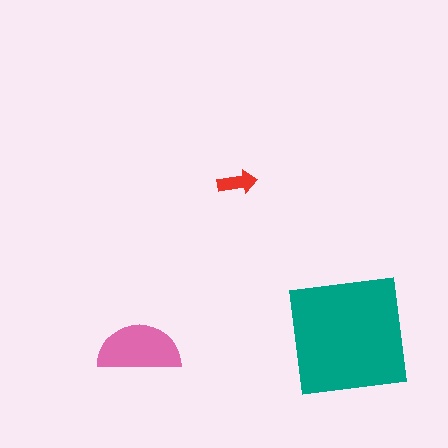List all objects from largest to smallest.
The teal square, the pink semicircle, the red arrow.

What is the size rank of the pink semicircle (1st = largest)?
2nd.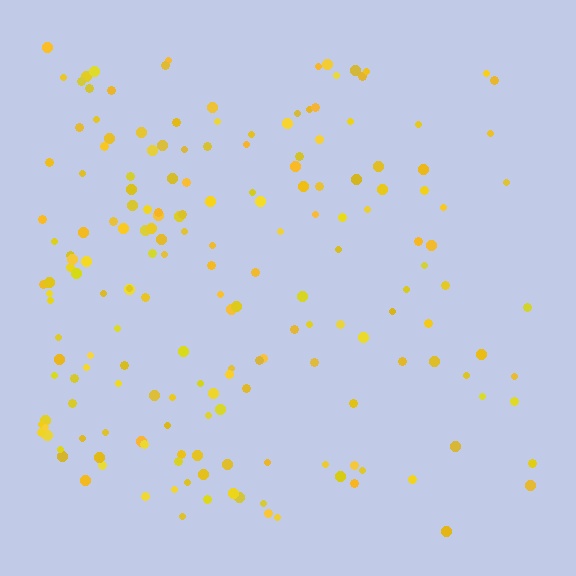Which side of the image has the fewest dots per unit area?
The right.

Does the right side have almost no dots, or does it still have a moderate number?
Still a moderate number, just noticeably fewer than the left.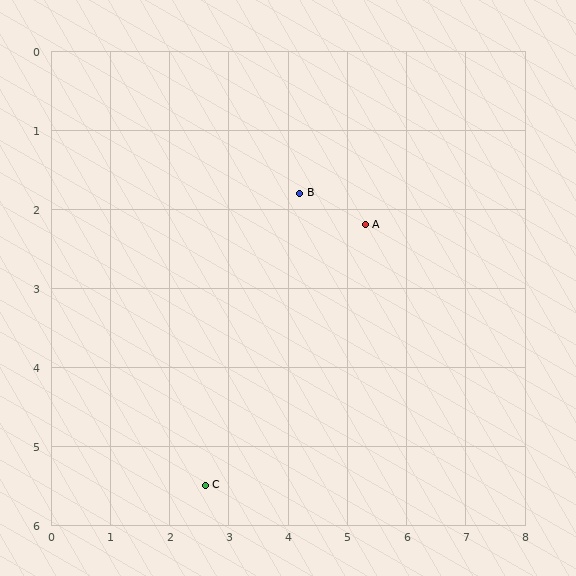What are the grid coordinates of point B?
Point B is at approximately (4.2, 1.8).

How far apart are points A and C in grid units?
Points A and C are about 4.3 grid units apart.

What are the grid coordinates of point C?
Point C is at approximately (2.6, 5.5).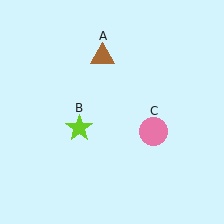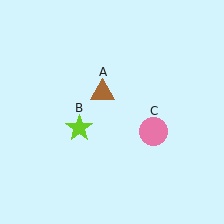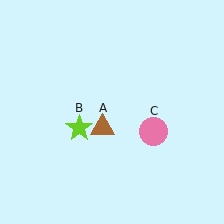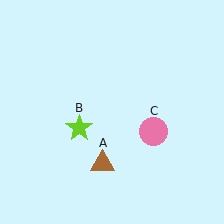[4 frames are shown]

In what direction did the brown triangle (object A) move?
The brown triangle (object A) moved down.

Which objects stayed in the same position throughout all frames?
Lime star (object B) and pink circle (object C) remained stationary.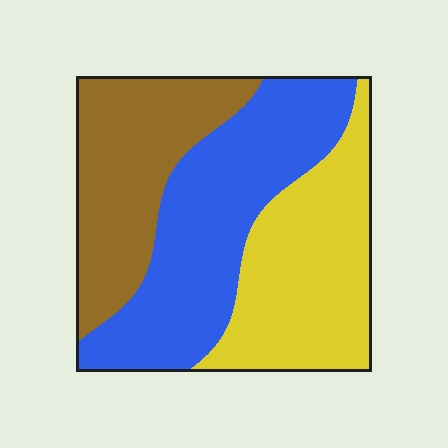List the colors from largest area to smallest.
From largest to smallest: blue, yellow, brown.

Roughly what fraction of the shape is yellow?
Yellow takes up between a sixth and a third of the shape.